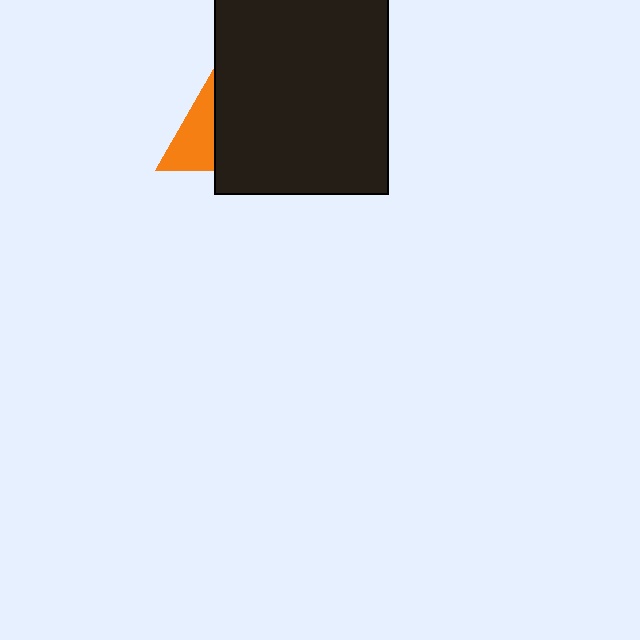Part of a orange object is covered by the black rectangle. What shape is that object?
It is a triangle.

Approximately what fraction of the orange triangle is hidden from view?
Roughly 61% of the orange triangle is hidden behind the black rectangle.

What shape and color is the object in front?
The object in front is a black rectangle.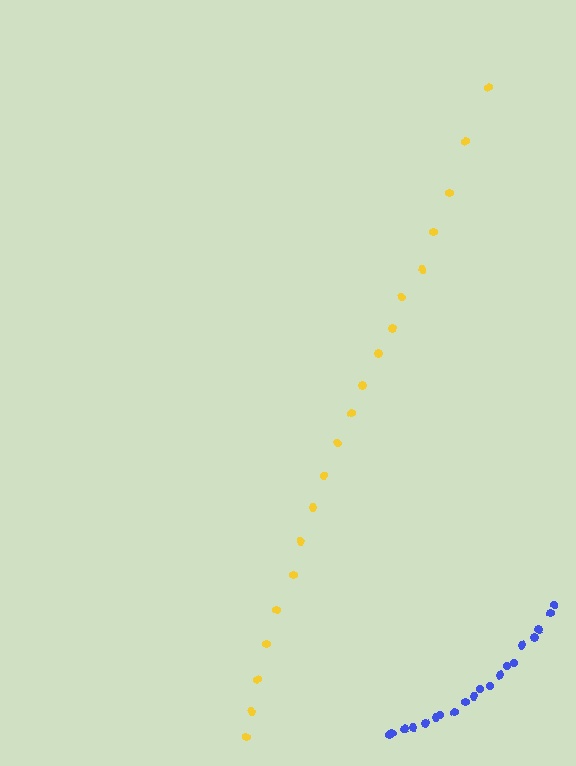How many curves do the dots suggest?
There are 2 distinct paths.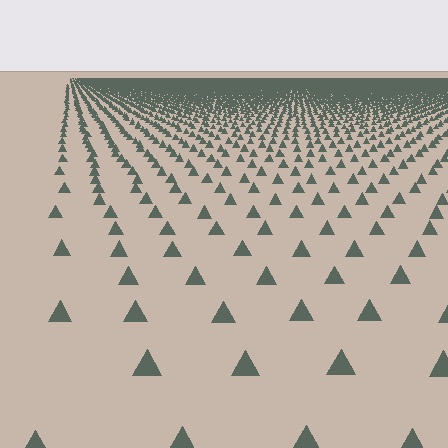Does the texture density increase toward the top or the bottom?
Density increases toward the top.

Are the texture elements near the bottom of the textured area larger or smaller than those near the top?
Larger. Near the bottom, elements are closer to the viewer and appear at a bigger on-screen size.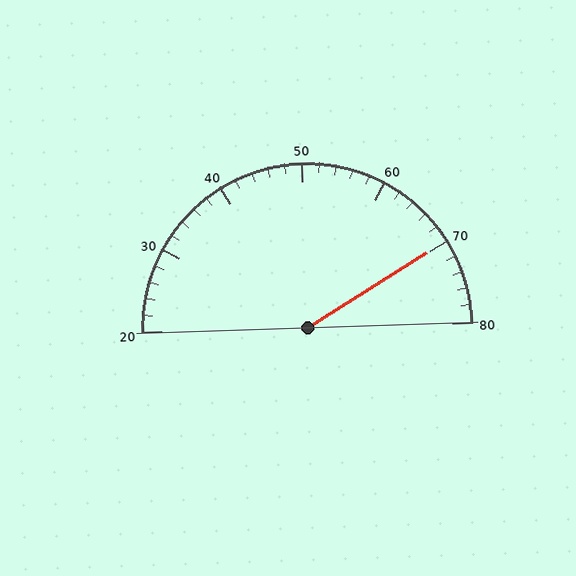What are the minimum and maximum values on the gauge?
The gauge ranges from 20 to 80.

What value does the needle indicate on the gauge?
The needle indicates approximately 70.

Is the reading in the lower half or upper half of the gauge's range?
The reading is in the upper half of the range (20 to 80).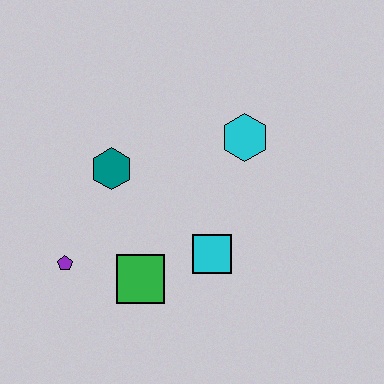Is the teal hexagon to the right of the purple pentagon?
Yes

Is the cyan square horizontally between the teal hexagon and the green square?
No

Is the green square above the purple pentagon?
No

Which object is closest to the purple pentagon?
The green square is closest to the purple pentagon.